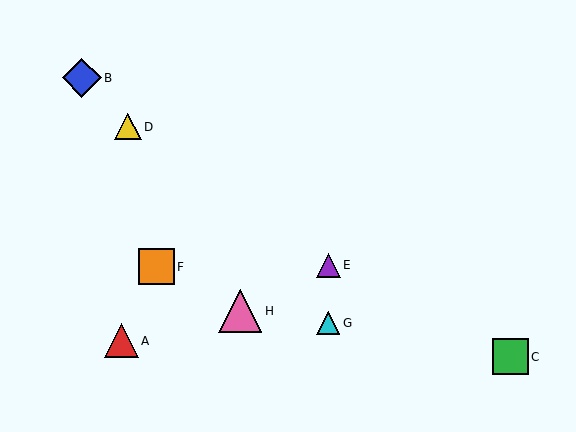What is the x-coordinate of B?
Object B is at x≈82.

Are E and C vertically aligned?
No, E is at x≈328 and C is at x≈510.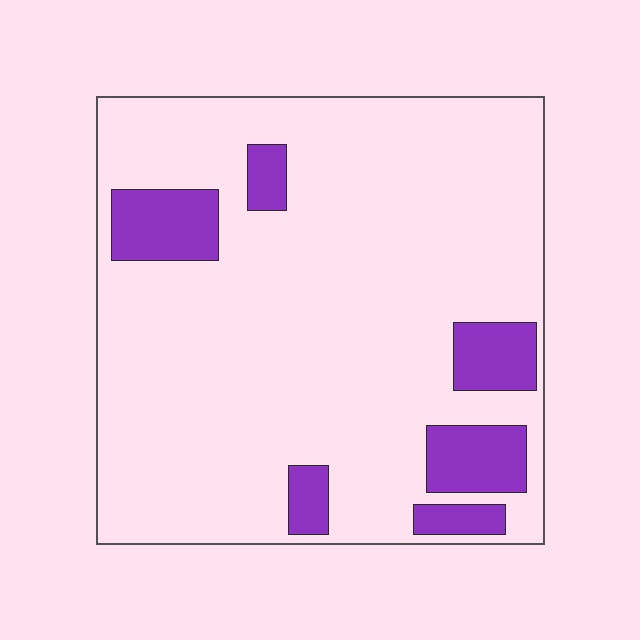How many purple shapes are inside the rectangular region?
6.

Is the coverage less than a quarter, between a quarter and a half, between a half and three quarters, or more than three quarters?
Less than a quarter.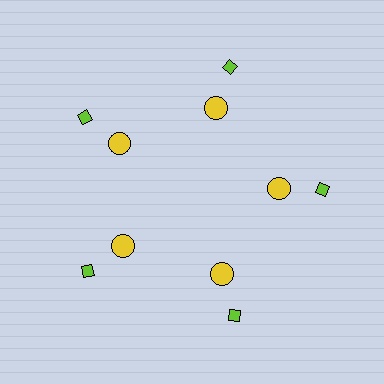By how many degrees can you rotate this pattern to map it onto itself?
The pattern maps onto itself every 72 degrees of rotation.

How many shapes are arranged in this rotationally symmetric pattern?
There are 10 shapes, arranged in 5 groups of 2.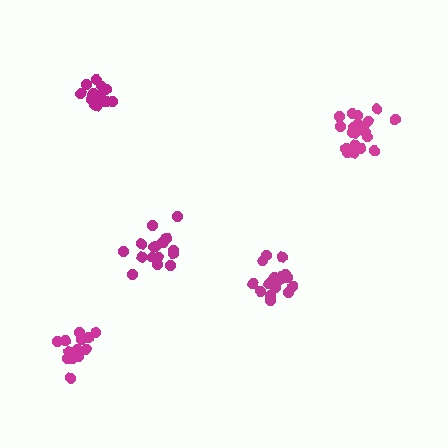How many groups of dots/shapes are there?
There are 5 groups.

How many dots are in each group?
Group 1: 16 dots, Group 2: 18 dots, Group 3: 21 dots, Group 4: 15 dots, Group 5: 16 dots (86 total).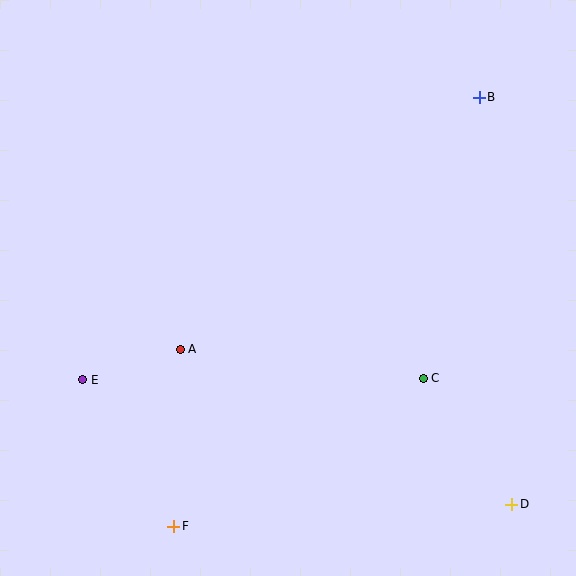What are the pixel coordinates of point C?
Point C is at (423, 378).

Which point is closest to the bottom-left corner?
Point F is closest to the bottom-left corner.